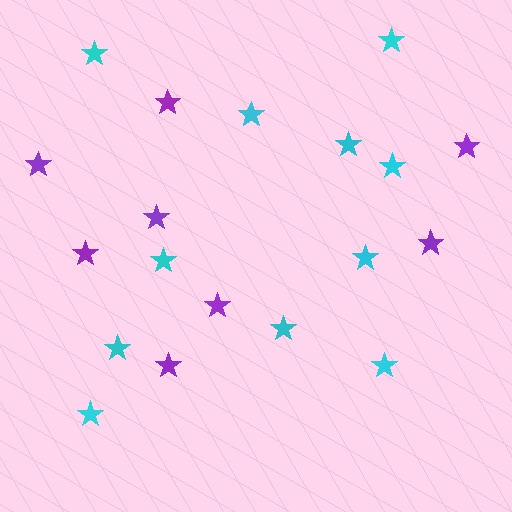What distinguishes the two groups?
There are 2 groups: one group of cyan stars (11) and one group of purple stars (8).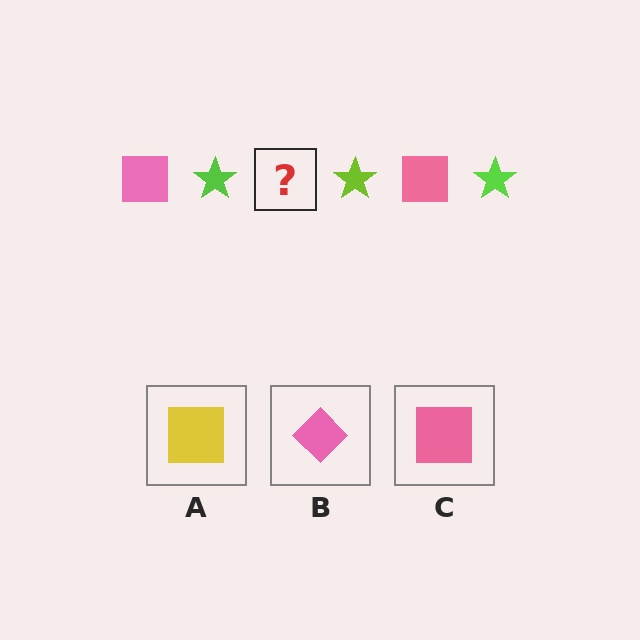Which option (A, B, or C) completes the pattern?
C.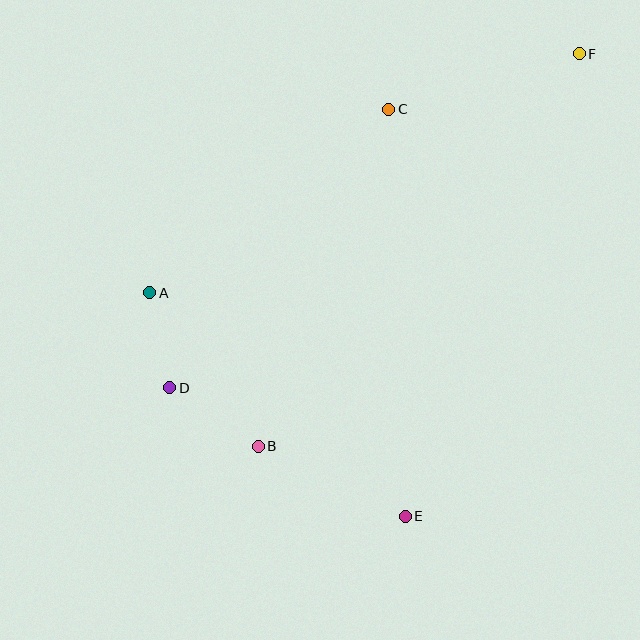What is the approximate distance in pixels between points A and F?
The distance between A and F is approximately 492 pixels.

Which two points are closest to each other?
Points A and D are closest to each other.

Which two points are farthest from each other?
Points D and F are farthest from each other.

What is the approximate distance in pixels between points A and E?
The distance between A and E is approximately 339 pixels.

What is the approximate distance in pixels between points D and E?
The distance between D and E is approximately 268 pixels.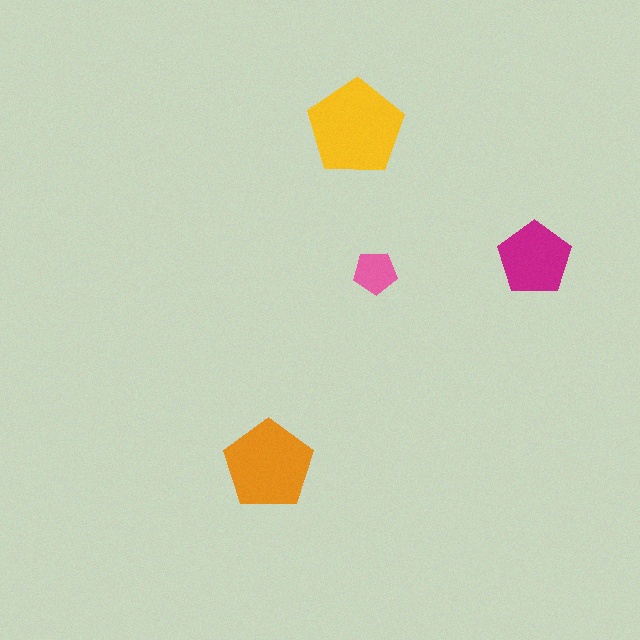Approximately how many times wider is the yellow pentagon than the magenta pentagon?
About 1.5 times wider.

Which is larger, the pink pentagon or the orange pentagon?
The orange one.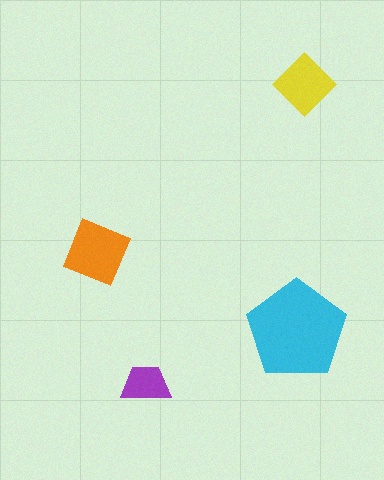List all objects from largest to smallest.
The cyan pentagon, the orange square, the yellow diamond, the purple trapezoid.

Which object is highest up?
The yellow diamond is topmost.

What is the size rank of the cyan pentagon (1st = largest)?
1st.